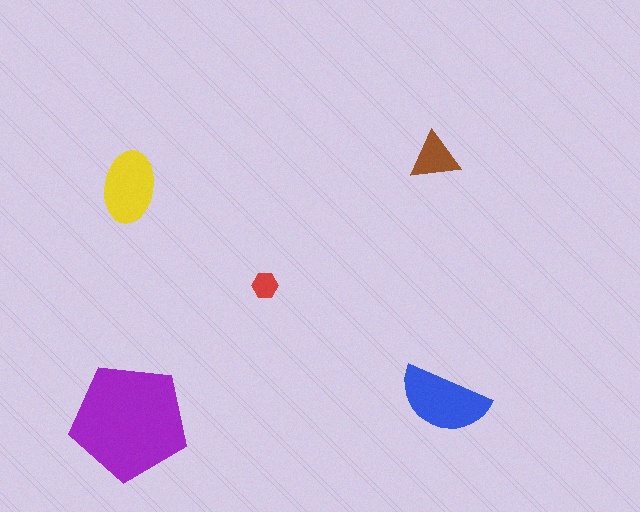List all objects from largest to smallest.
The purple pentagon, the blue semicircle, the yellow ellipse, the brown triangle, the red hexagon.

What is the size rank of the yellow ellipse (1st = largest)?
3rd.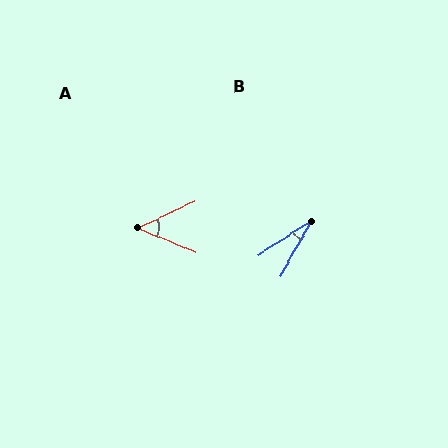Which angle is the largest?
A, at approximately 47 degrees.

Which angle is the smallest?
B, at approximately 28 degrees.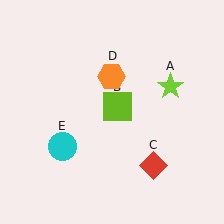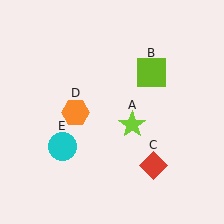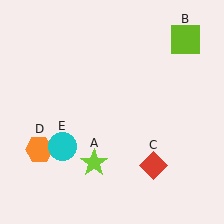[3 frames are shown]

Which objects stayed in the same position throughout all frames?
Red diamond (object C) and cyan circle (object E) remained stationary.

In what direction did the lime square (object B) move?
The lime square (object B) moved up and to the right.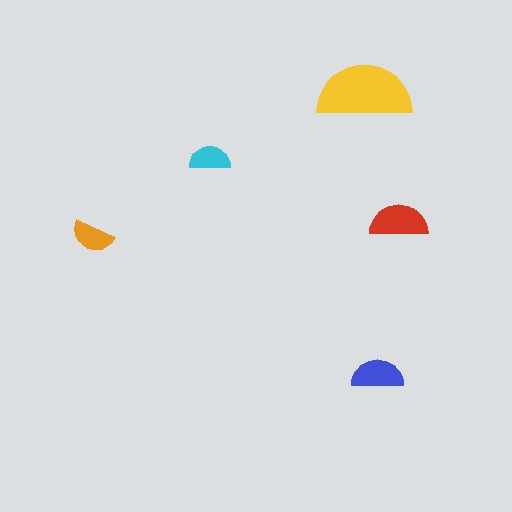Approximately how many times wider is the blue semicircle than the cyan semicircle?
About 1.5 times wider.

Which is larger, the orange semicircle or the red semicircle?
The red one.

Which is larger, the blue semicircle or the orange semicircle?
The blue one.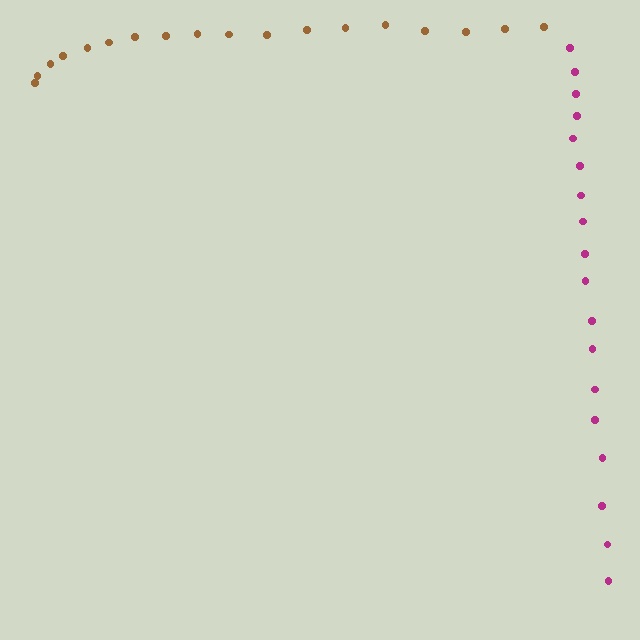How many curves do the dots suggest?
There are 2 distinct paths.